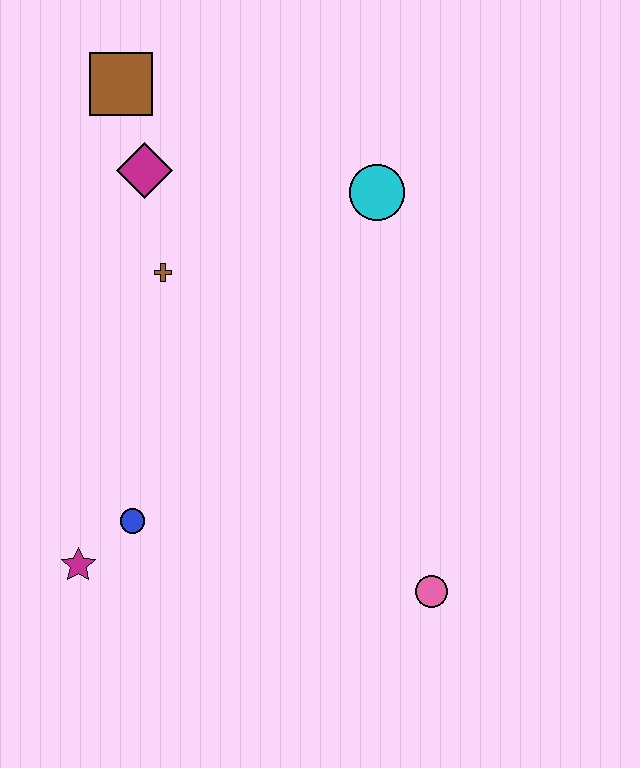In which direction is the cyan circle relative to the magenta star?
The cyan circle is above the magenta star.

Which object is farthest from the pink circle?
The brown square is farthest from the pink circle.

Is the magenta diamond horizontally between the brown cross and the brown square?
Yes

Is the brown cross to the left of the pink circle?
Yes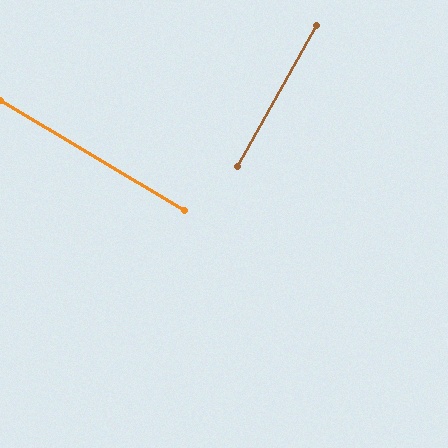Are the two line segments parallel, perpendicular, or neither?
Perpendicular — they meet at approximately 88°.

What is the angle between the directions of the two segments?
Approximately 88 degrees.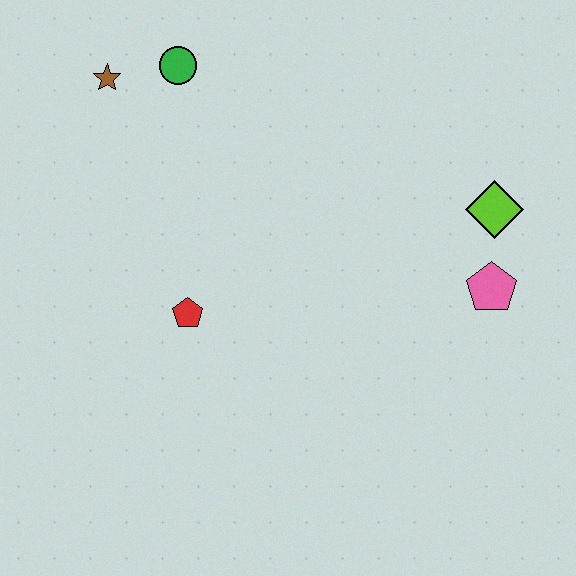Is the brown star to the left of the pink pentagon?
Yes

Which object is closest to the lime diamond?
The pink pentagon is closest to the lime diamond.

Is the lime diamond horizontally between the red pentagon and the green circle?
No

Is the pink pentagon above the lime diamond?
No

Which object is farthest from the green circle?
The pink pentagon is farthest from the green circle.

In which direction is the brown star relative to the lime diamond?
The brown star is to the left of the lime diamond.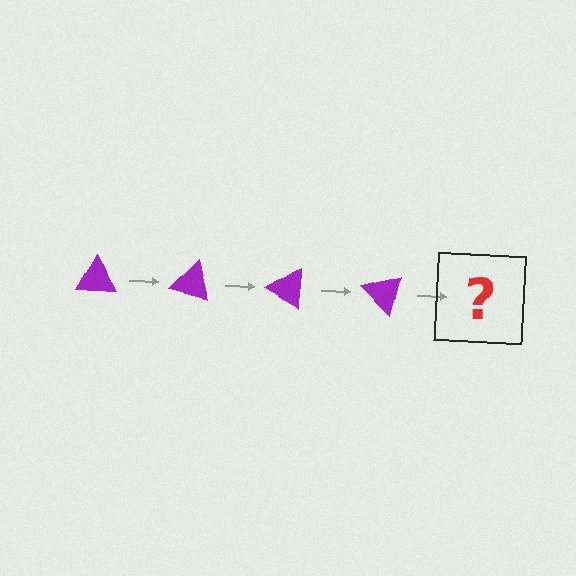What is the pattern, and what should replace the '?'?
The pattern is that the triangle rotates 15 degrees each step. The '?' should be a purple triangle rotated 60 degrees.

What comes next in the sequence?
The next element should be a purple triangle rotated 60 degrees.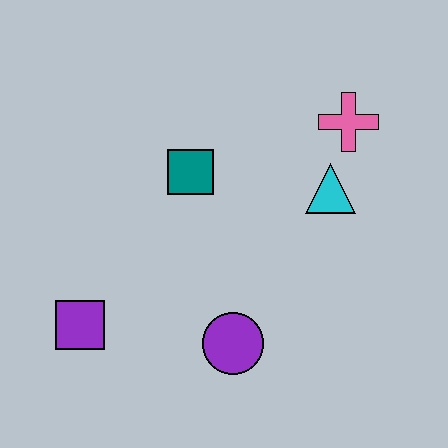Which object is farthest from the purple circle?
The pink cross is farthest from the purple circle.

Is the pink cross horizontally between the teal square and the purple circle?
No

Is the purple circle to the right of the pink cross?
No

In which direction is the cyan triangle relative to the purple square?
The cyan triangle is to the right of the purple square.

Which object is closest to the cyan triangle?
The pink cross is closest to the cyan triangle.